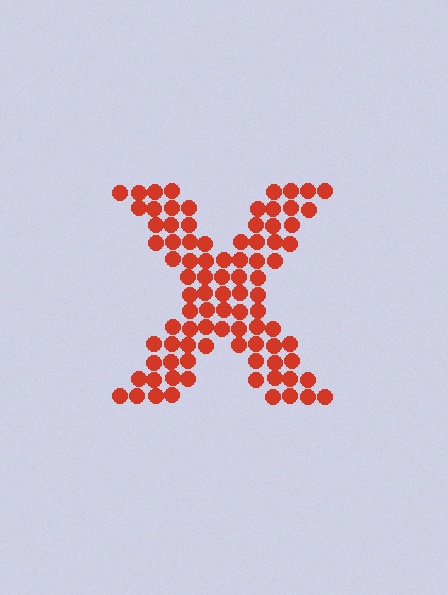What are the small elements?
The small elements are circles.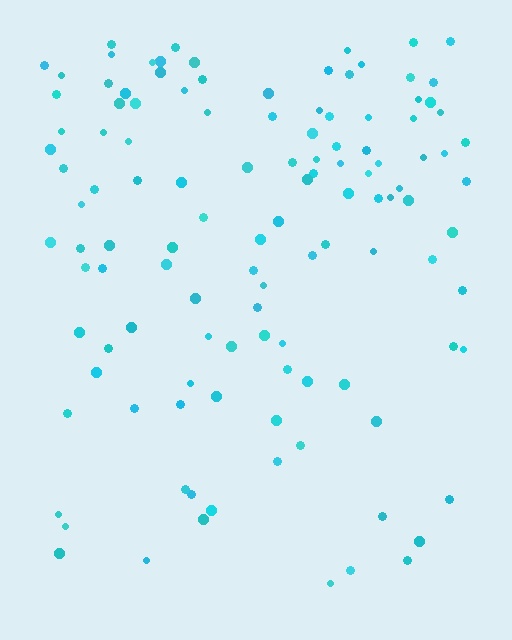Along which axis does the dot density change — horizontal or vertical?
Vertical.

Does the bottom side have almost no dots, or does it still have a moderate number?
Still a moderate number, just noticeably fewer than the top.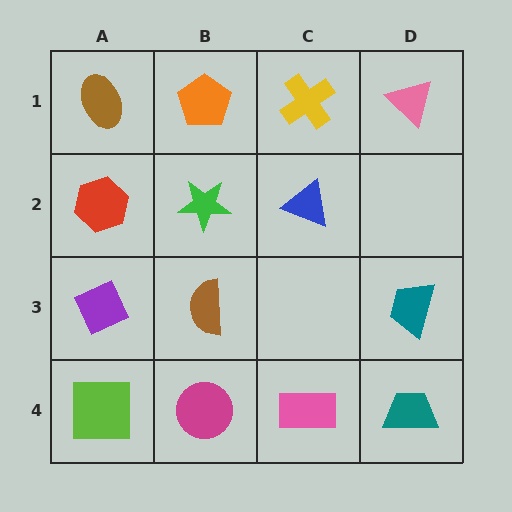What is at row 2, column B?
A green star.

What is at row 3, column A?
A purple diamond.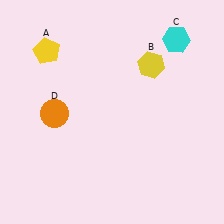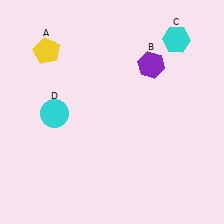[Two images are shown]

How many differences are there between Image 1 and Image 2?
There are 2 differences between the two images.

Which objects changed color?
B changed from yellow to purple. D changed from orange to cyan.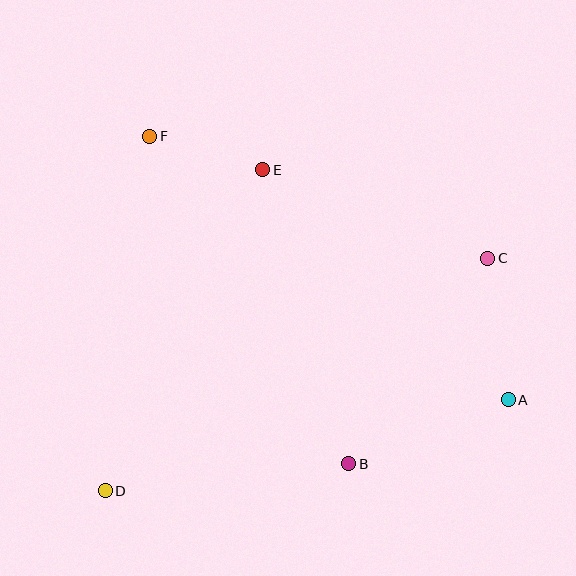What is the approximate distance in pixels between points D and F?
The distance between D and F is approximately 357 pixels.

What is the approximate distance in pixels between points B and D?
The distance between B and D is approximately 245 pixels.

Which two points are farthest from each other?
Points C and D are farthest from each other.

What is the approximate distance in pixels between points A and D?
The distance between A and D is approximately 413 pixels.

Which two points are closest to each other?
Points E and F are closest to each other.